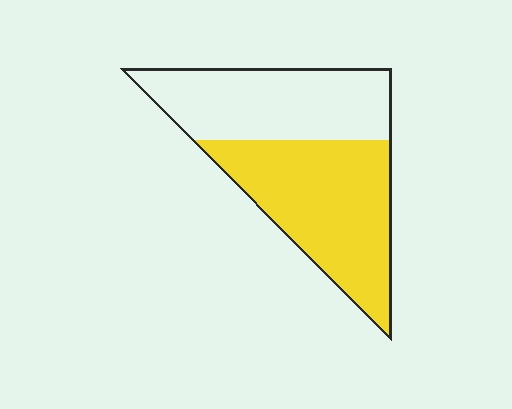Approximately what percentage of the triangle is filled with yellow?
Approximately 55%.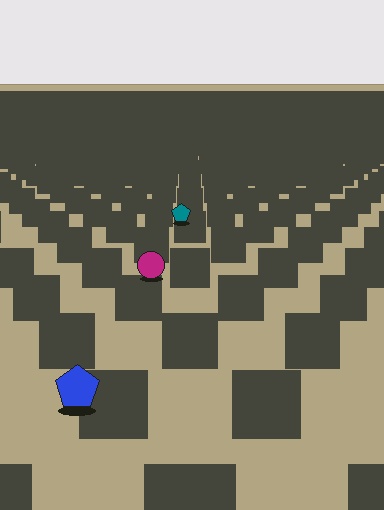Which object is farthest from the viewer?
The teal pentagon is farthest from the viewer. It appears smaller and the ground texture around it is denser.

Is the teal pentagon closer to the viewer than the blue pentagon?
No. The blue pentagon is closer — you can tell from the texture gradient: the ground texture is coarser near it.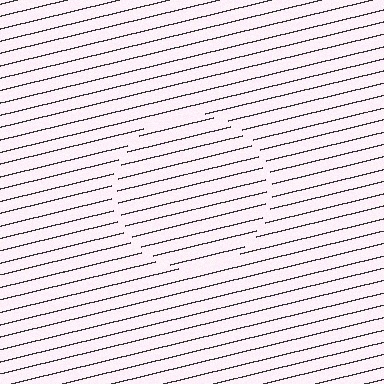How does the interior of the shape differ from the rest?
The interior of the shape contains the same grating, shifted by half a period — the contour is defined by the phase discontinuity where line-ends from the inner and outer gratings abut.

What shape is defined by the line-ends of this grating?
An illusory circle. The interior of the shape contains the same grating, shifted by half a period — the contour is defined by the phase discontinuity where line-ends from the inner and outer gratings abut.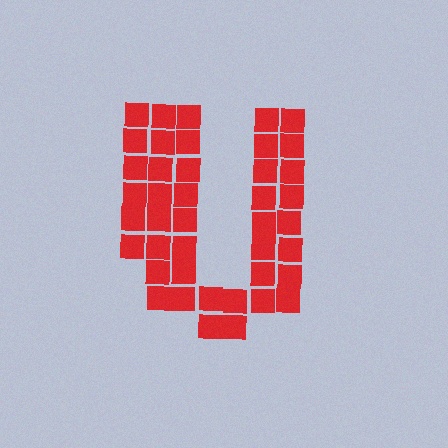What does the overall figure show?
The overall figure shows the letter U.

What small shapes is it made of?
It is made of small squares.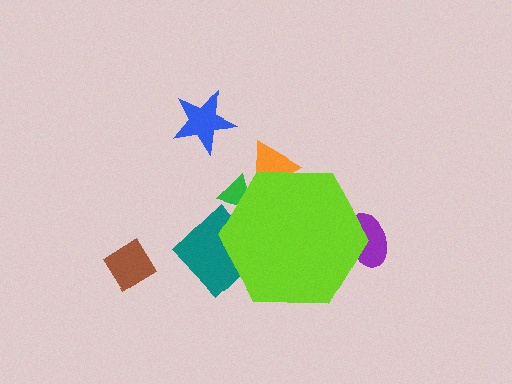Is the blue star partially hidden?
No, the blue star is fully visible.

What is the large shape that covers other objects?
A lime hexagon.